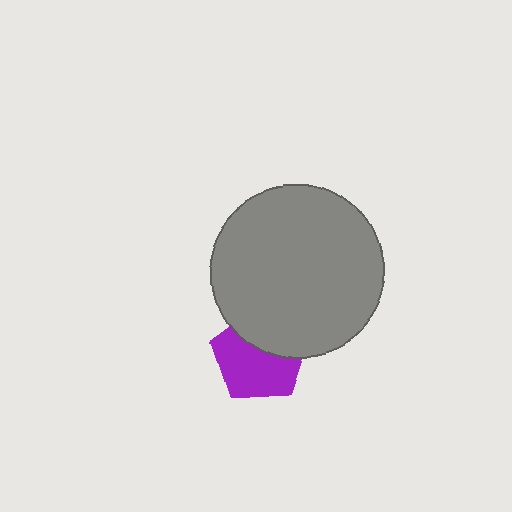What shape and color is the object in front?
The object in front is a gray circle.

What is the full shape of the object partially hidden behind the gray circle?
The partially hidden object is a purple pentagon.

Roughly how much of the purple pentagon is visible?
About half of it is visible (roughly 61%).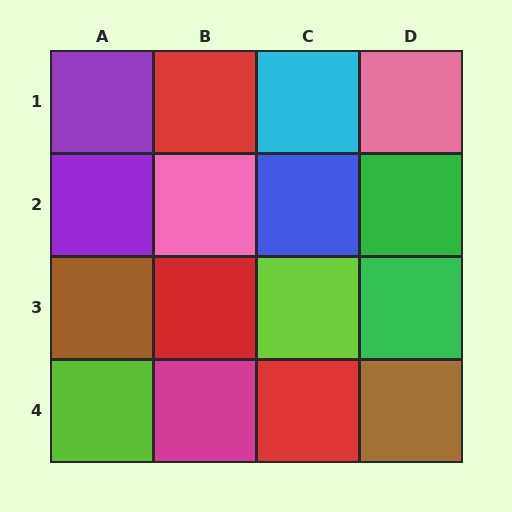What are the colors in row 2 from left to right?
Purple, pink, blue, green.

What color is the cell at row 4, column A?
Lime.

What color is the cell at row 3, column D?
Green.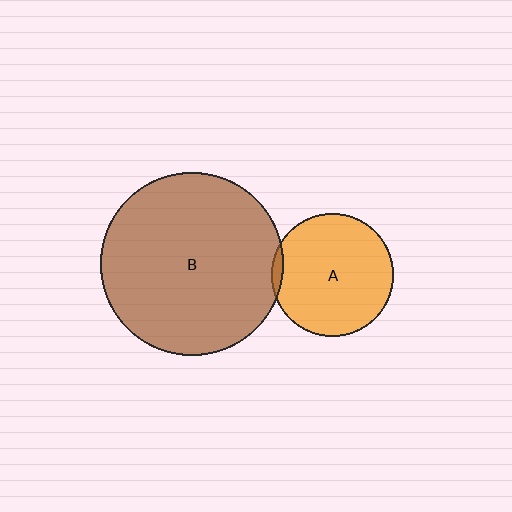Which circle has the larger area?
Circle B (brown).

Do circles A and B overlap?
Yes.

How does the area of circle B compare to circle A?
Approximately 2.2 times.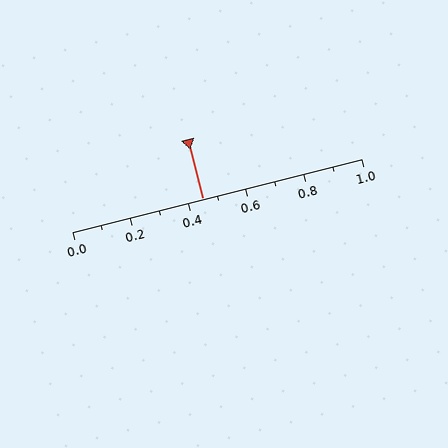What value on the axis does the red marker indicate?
The marker indicates approximately 0.45.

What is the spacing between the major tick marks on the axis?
The major ticks are spaced 0.2 apart.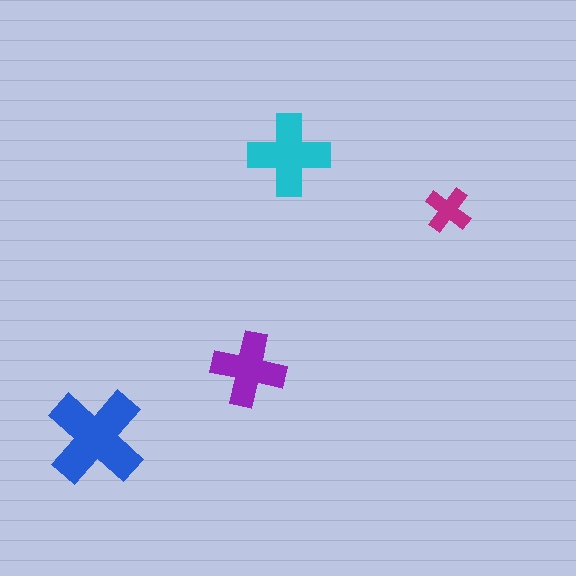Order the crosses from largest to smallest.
the blue one, the cyan one, the purple one, the magenta one.